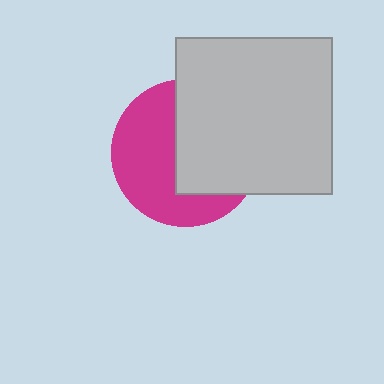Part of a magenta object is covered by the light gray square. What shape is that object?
It is a circle.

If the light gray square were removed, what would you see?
You would see the complete magenta circle.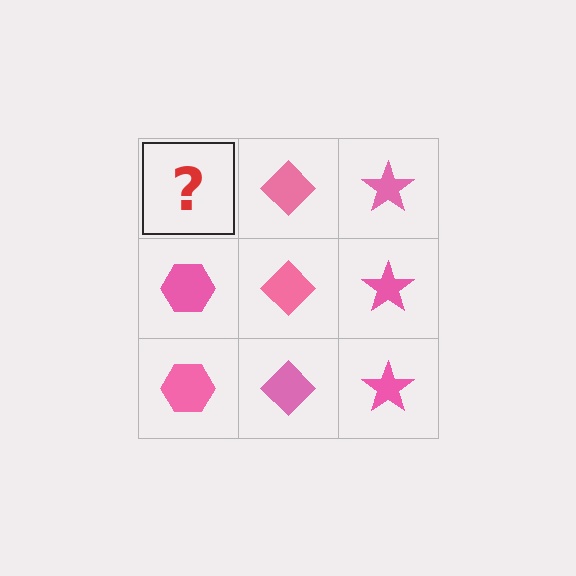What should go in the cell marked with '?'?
The missing cell should contain a pink hexagon.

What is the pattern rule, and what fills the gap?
The rule is that each column has a consistent shape. The gap should be filled with a pink hexagon.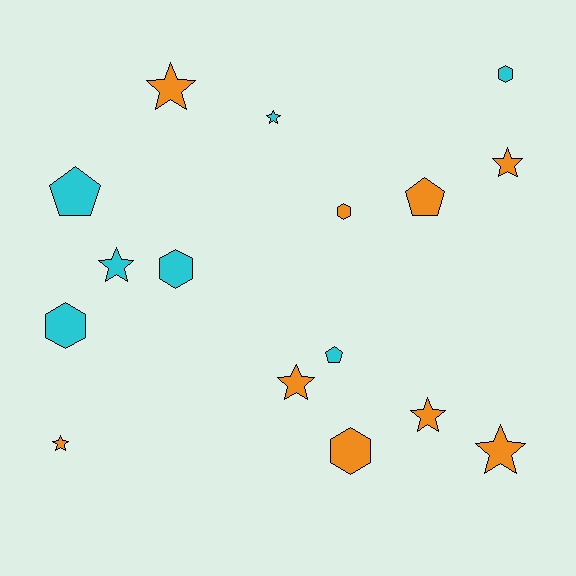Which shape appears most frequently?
Star, with 8 objects.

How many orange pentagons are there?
There is 1 orange pentagon.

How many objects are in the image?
There are 16 objects.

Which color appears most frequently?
Orange, with 9 objects.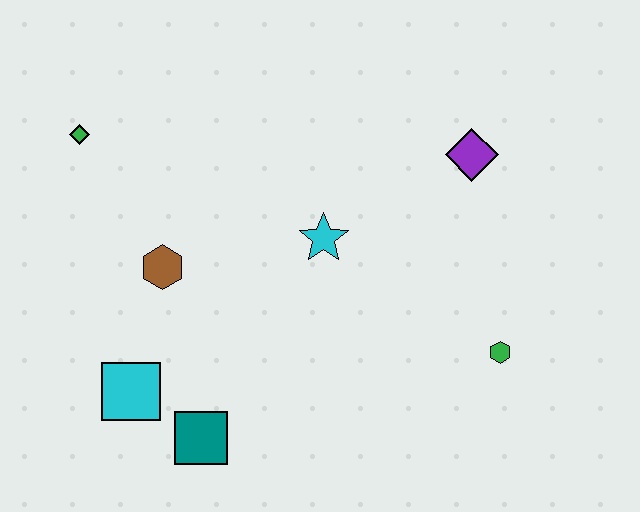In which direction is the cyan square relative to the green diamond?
The cyan square is below the green diamond.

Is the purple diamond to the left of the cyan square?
No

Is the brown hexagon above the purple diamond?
No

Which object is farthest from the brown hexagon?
The green hexagon is farthest from the brown hexagon.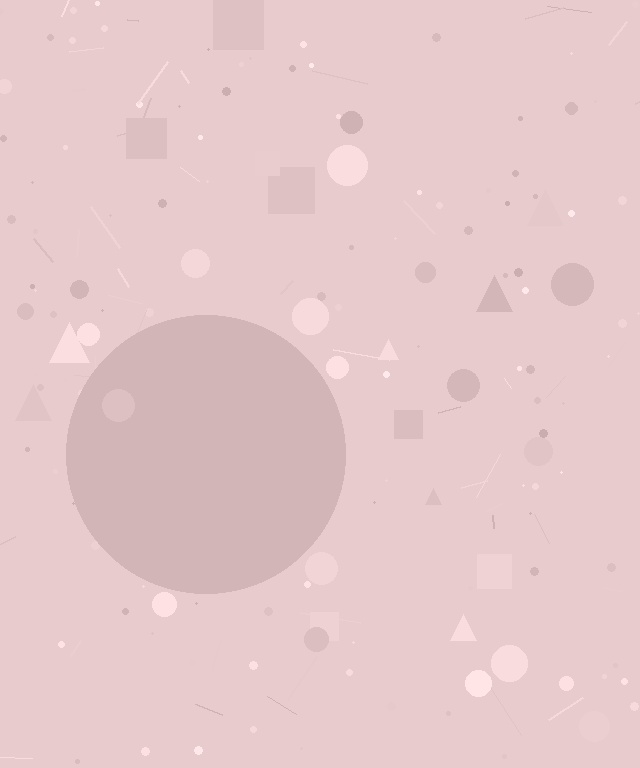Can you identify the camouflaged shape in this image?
The camouflaged shape is a circle.